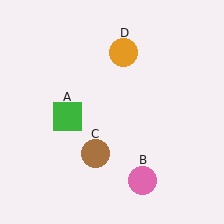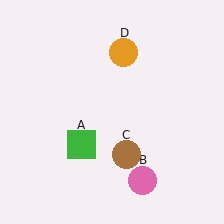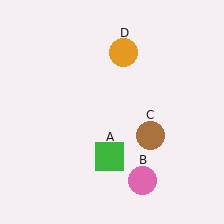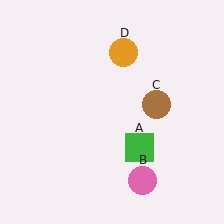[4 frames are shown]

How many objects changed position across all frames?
2 objects changed position: green square (object A), brown circle (object C).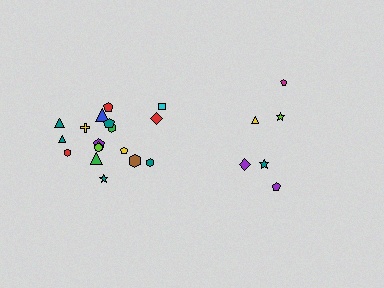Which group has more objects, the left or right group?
The left group.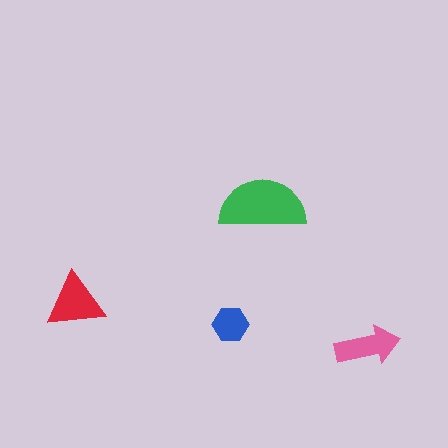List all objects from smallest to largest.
The blue hexagon, the pink arrow, the red triangle, the green semicircle.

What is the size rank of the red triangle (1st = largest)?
2nd.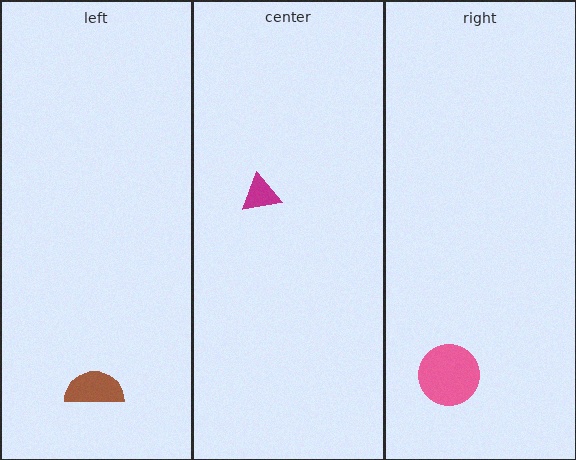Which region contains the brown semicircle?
The left region.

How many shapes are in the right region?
1.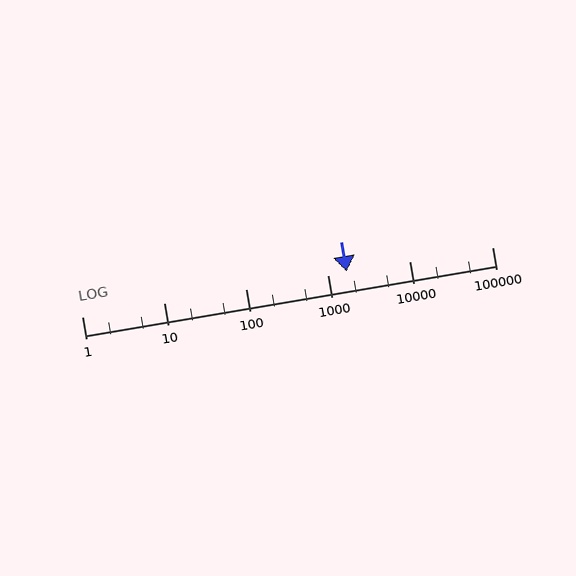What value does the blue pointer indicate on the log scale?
The pointer indicates approximately 1700.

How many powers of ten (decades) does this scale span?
The scale spans 5 decades, from 1 to 100000.